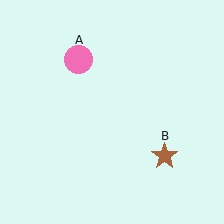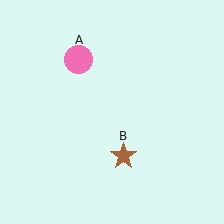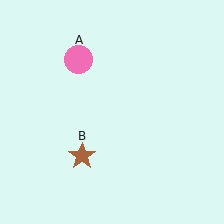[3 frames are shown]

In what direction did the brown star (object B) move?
The brown star (object B) moved left.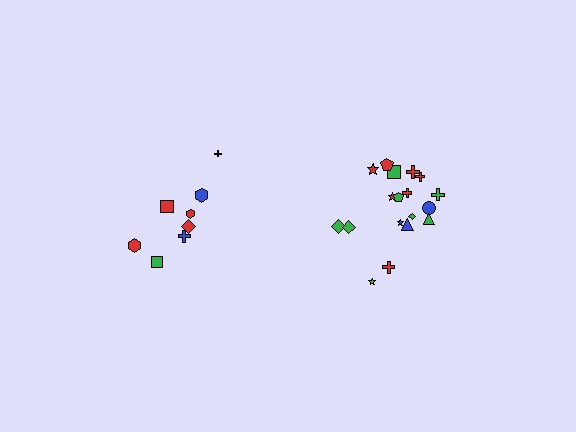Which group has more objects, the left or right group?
The right group.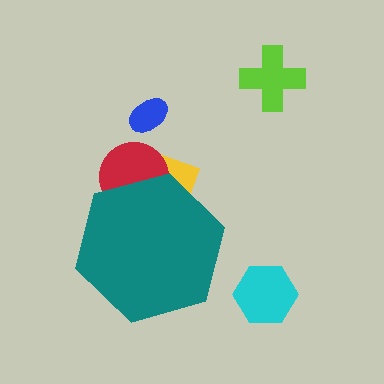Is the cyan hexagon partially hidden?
No, the cyan hexagon is fully visible.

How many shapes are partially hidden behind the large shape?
2 shapes are partially hidden.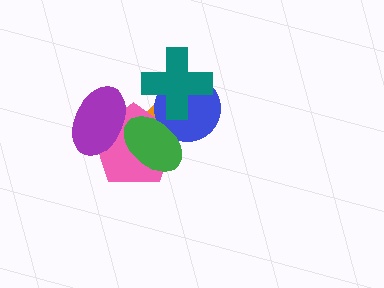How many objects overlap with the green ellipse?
4 objects overlap with the green ellipse.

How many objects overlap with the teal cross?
2 objects overlap with the teal cross.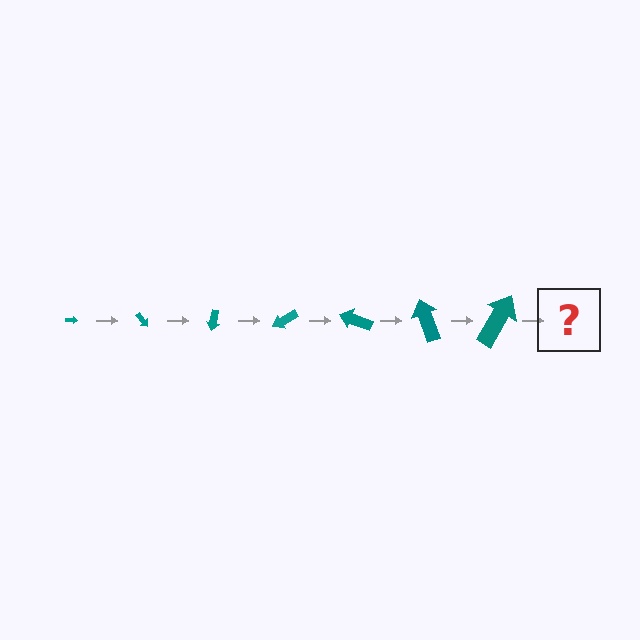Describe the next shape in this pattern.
It should be an arrow, larger than the previous one and rotated 350 degrees from the start.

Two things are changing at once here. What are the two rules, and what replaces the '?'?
The two rules are that the arrow grows larger each step and it rotates 50 degrees each step. The '?' should be an arrow, larger than the previous one and rotated 350 degrees from the start.